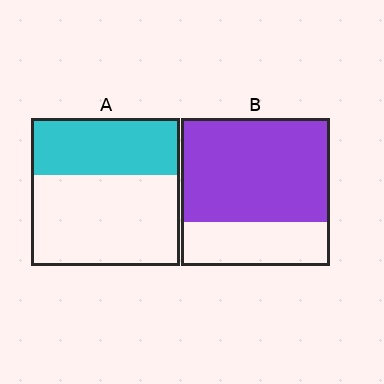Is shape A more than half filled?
No.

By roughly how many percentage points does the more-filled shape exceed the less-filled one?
By roughly 30 percentage points (B over A).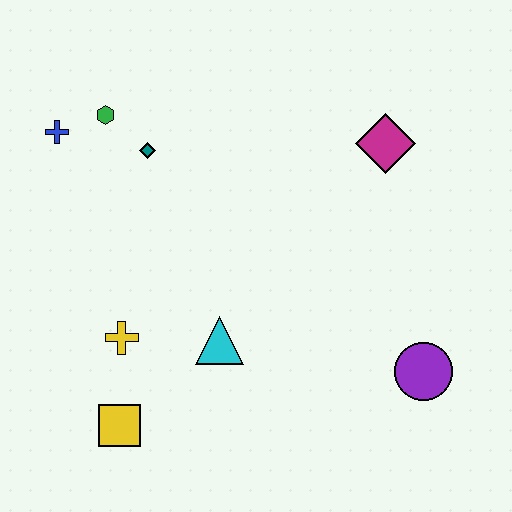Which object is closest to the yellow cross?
The yellow square is closest to the yellow cross.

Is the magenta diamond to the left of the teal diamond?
No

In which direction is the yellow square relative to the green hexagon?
The yellow square is below the green hexagon.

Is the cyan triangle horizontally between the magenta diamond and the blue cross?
Yes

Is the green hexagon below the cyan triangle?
No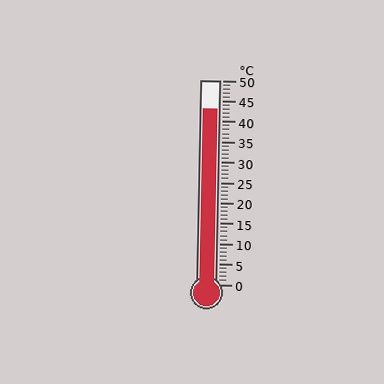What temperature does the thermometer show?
The thermometer shows approximately 43°C.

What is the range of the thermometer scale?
The thermometer scale ranges from 0°C to 50°C.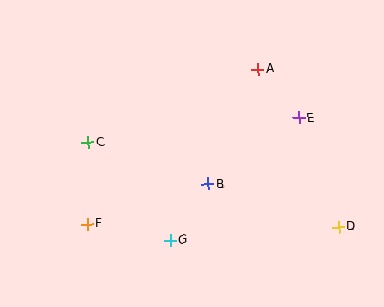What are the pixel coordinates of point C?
Point C is at (88, 142).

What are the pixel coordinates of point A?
Point A is at (258, 69).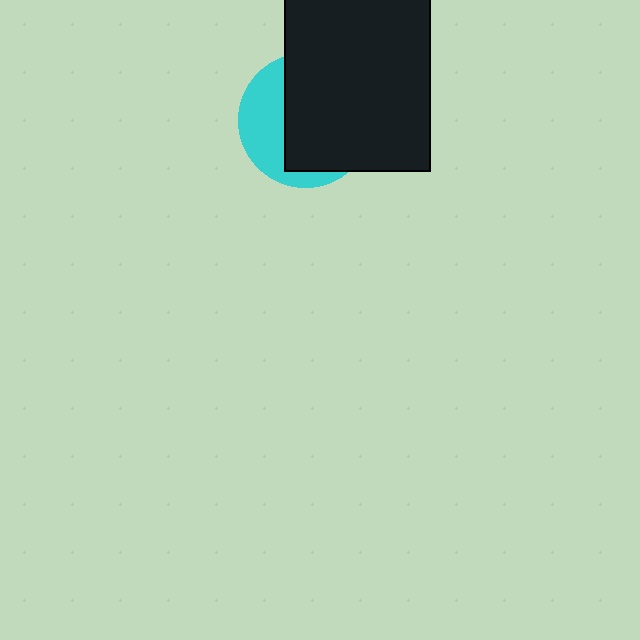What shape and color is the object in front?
The object in front is a black rectangle.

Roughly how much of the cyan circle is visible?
A small part of it is visible (roughly 35%).